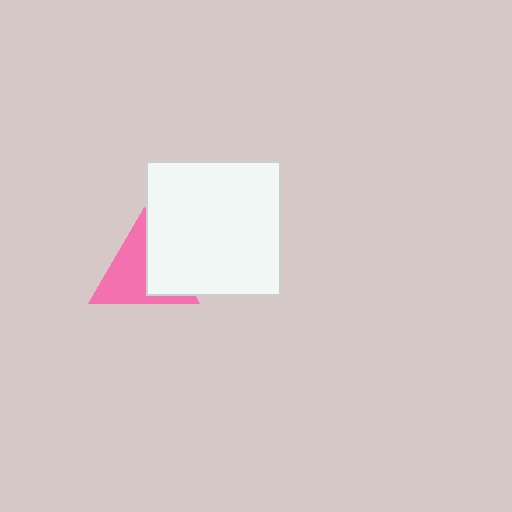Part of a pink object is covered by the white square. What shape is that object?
It is a triangle.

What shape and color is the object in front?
The object in front is a white square.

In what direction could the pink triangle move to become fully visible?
The pink triangle could move left. That would shift it out from behind the white square entirely.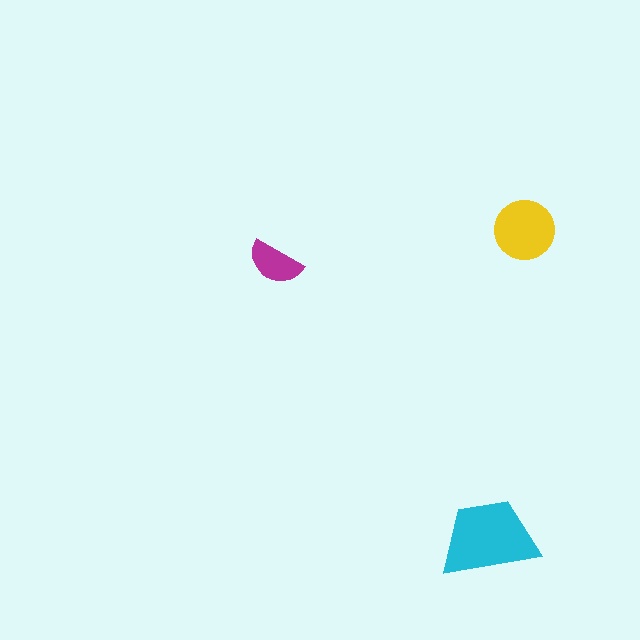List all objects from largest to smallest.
The cyan trapezoid, the yellow circle, the magenta semicircle.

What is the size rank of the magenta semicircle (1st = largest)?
3rd.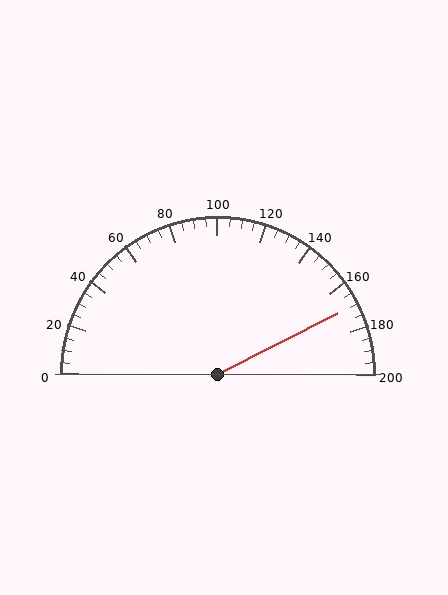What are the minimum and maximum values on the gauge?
The gauge ranges from 0 to 200.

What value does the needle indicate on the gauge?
The needle indicates approximately 170.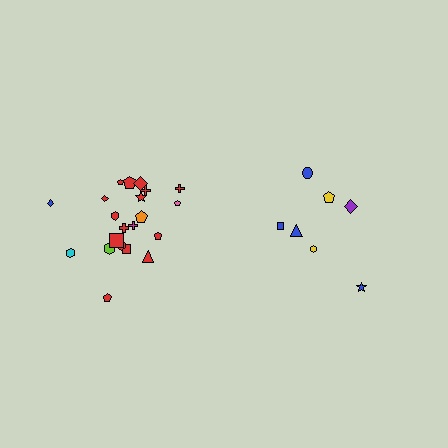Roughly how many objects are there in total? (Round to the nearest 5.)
Roughly 30 objects in total.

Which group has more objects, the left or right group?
The left group.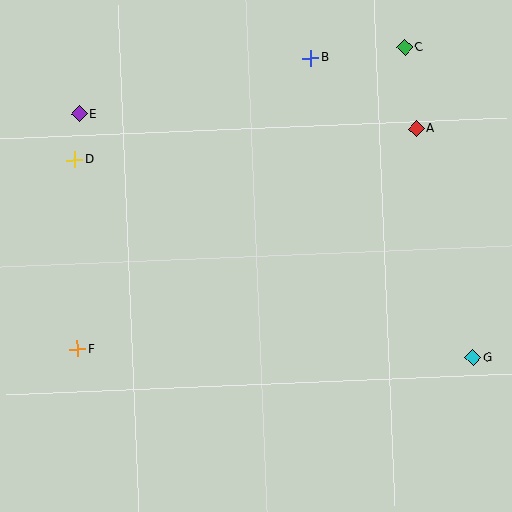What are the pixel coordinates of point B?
Point B is at (311, 58).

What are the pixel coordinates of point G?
Point G is at (473, 358).